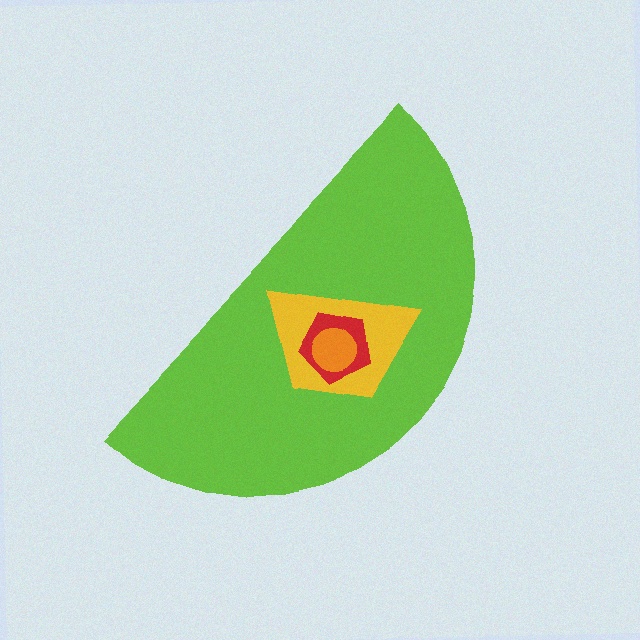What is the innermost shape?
The orange circle.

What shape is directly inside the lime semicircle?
The yellow trapezoid.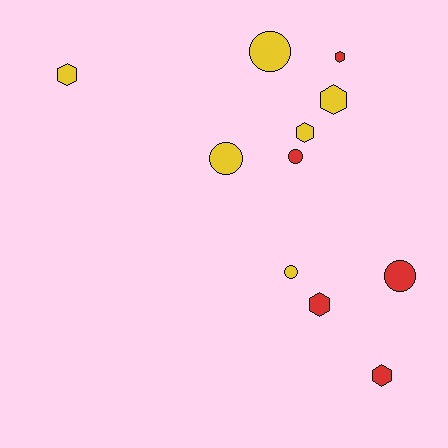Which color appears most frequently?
Yellow, with 6 objects.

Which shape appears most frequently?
Hexagon, with 6 objects.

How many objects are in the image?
There are 11 objects.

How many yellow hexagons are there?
There are 3 yellow hexagons.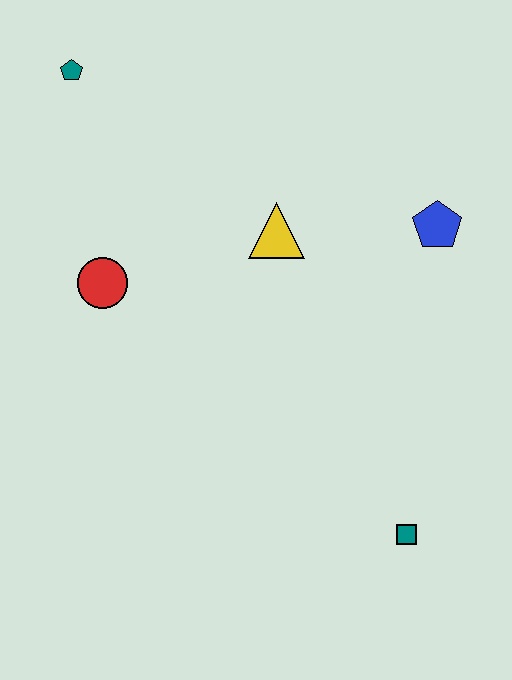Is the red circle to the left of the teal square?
Yes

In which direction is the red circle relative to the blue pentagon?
The red circle is to the left of the blue pentagon.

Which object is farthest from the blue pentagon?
The teal pentagon is farthest from the blue pentagon.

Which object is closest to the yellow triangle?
The blue pentagon is closest to the yellow triangle.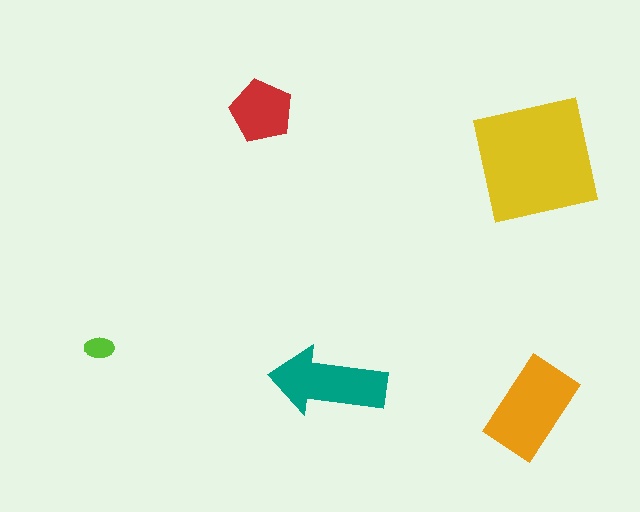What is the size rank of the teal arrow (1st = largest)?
3rd.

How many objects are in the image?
There are 5 objects in the image.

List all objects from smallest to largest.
The lime ellipse, the red pentagon, the teal arrow, the orange rectangle, the yellow square.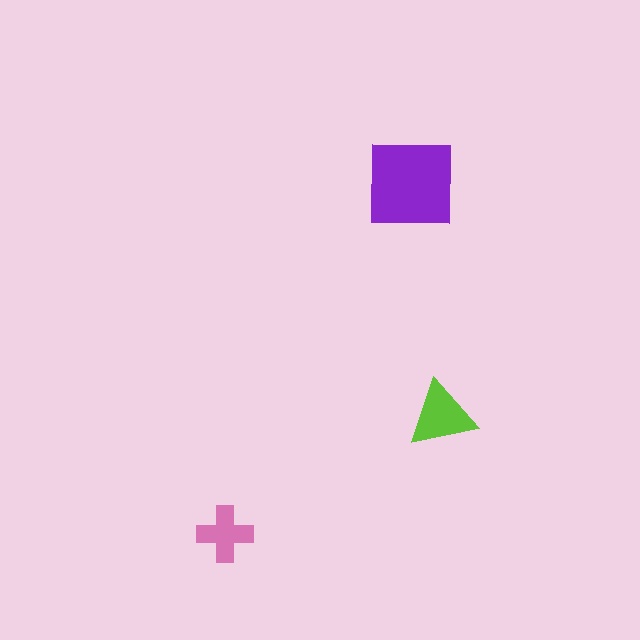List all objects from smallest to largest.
The pink cross, the lime triangle, the purple square.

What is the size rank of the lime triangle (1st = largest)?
2nd.